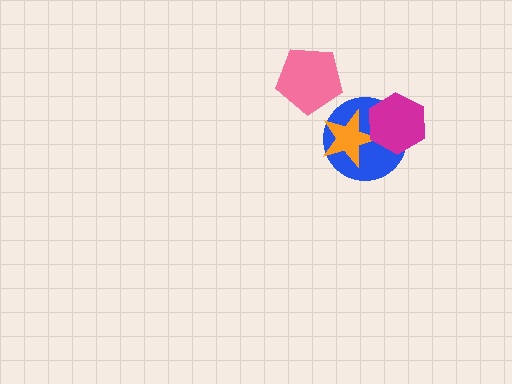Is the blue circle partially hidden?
Yes, it is partially covered by another shape.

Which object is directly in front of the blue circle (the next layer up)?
The orange star is directly in front of the blue circle.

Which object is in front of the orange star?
The magenta hexagon is in front of the orange star.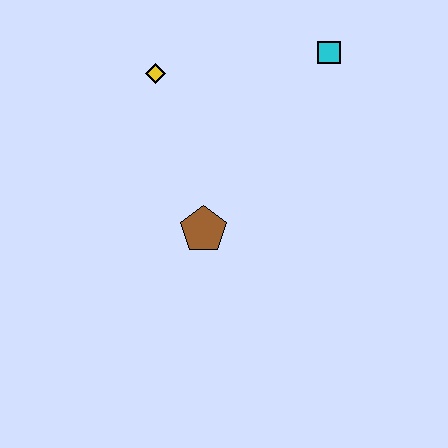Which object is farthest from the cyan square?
The brown pentagon is farthest from the cyan square.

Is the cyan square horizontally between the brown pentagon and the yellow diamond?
No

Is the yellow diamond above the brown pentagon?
Yes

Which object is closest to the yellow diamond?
The brown pentagon is closest to the yellow diamond.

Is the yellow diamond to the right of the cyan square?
No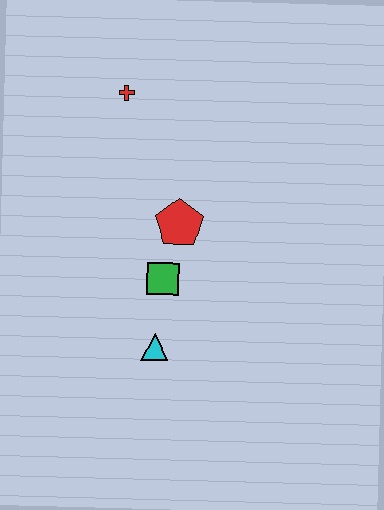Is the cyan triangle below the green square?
Yes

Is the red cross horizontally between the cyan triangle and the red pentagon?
No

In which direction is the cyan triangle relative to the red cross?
The cyan triangle is below the red cross.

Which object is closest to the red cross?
The red pentagon is closest to the red cross.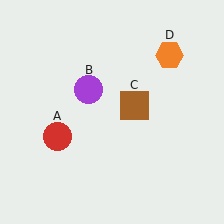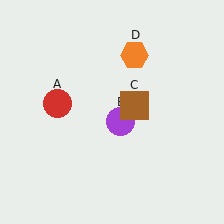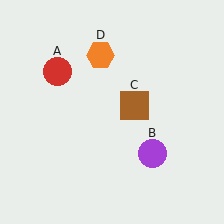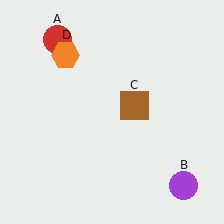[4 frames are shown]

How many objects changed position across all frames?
3 objects changed position: red circle (object A), purple circle (object B), orange hexagon (object D).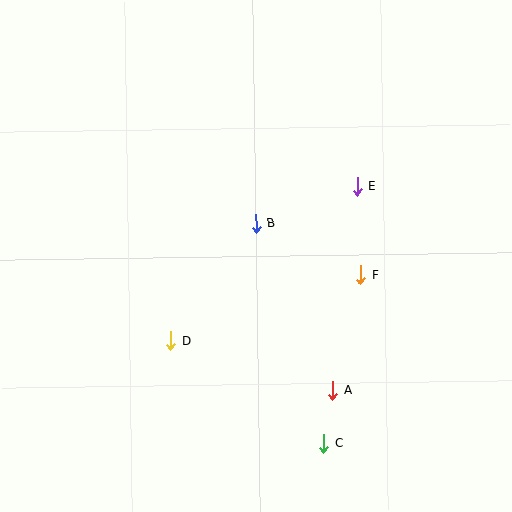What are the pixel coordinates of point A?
Point A is at (333, 390).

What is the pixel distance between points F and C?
The distance between F and C is 172 pixels.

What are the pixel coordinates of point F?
Point F is at (361, 275).